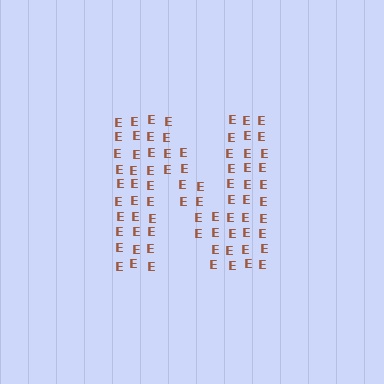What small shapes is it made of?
It is made of small letter E's.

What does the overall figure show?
The overall figure shows the letter N.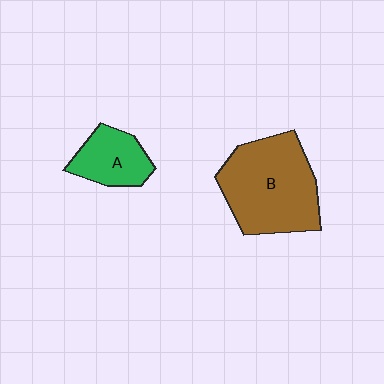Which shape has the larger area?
Shape B (brown).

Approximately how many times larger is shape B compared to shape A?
Approximately 2.2 times.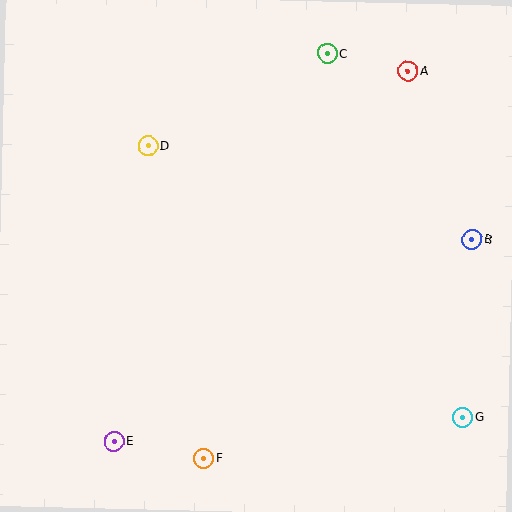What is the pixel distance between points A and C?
The distance between A and C is 83 pixels.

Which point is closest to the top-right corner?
Point A is closest to the top-right corner.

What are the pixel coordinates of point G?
Point G is at (463, 417).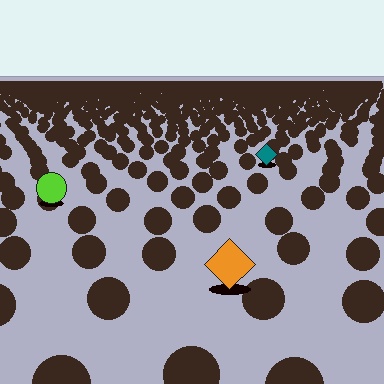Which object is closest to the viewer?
The orange diamond is closest. The texture marks near it are larger and more spread out.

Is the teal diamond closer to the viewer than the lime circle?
No. The lime circle is closer — you can tell from the texture gradient: the ground texture is coarser near it.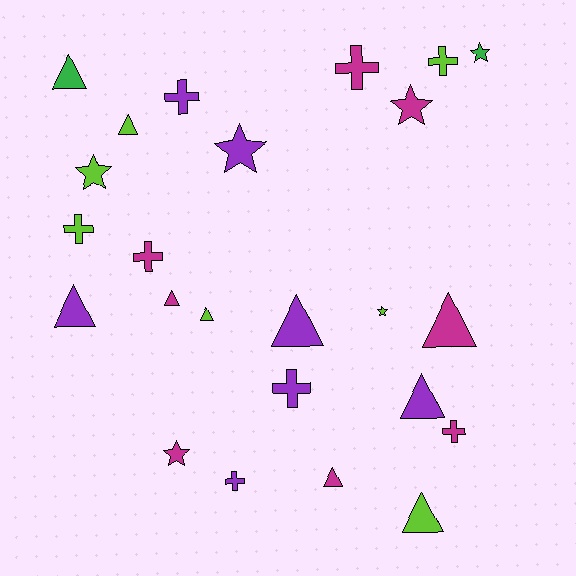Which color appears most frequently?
Magenta, with 8 objects.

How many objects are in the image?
There are 24 objects.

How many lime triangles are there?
There are 3 lime triangles.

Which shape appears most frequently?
Triangle, with 10 objects.